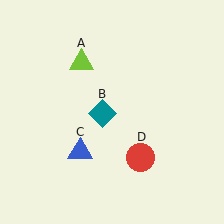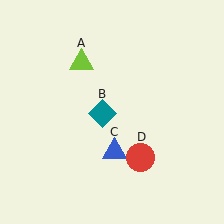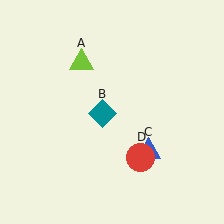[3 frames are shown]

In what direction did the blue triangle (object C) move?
The blue triangle (object C) moved right.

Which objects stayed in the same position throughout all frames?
Lime triangle (object A) and teal diamond (object B) and red circle (object D) remained stationary.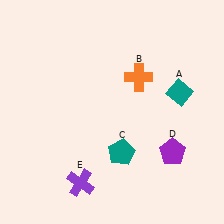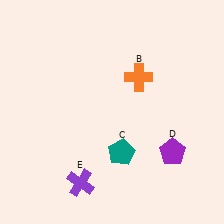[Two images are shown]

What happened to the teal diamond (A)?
The teal diamond (A) was removed in Image 2. It was in the top-right area of Image 1.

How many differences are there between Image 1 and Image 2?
There is 1 difference between the two images.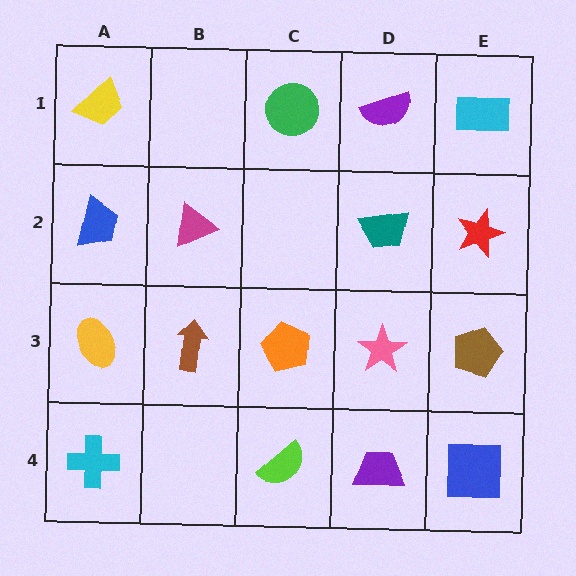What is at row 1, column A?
A yellow trapezoid.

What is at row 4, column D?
A purple trapezoid.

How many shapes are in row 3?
5 shapes.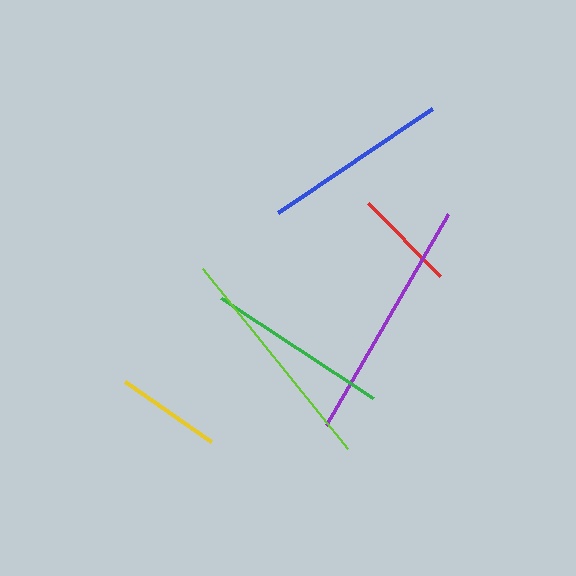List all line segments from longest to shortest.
From longest to shortest: purple, lime, blue, green, yellow, red.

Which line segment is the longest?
The purple line is the longest at approximately 243 pixels.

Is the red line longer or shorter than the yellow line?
The yellow line is longer than the red line.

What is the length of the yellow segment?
The yellow segment is approximately 105 pixels long.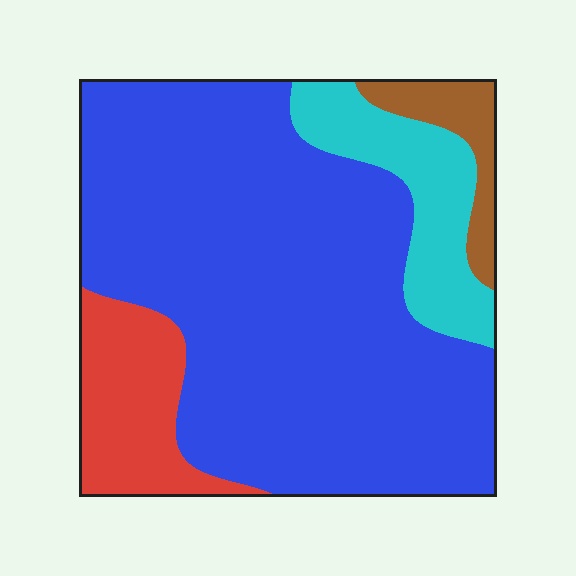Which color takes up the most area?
Blue, at roughly 70%.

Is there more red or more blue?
Blue.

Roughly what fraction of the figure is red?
Red covers 12% of the figure.